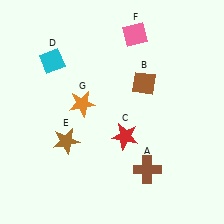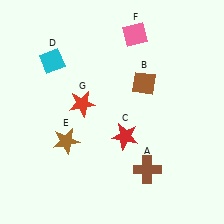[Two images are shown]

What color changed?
The star (G) changed from orange in Image 1 to red in Image 2.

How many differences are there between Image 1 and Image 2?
There is 1 difference between the two images.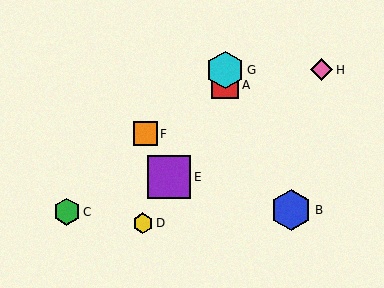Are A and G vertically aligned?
Yes, both are at x≈225.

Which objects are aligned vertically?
Objects A, G are aligned vertically.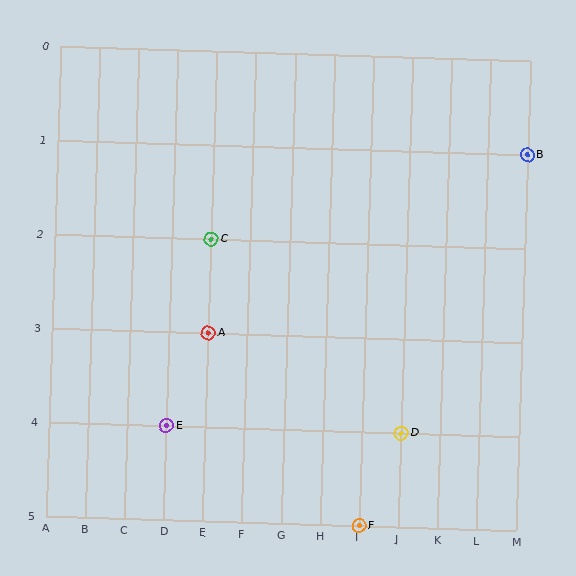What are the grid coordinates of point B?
Point B is at grid coordinates (M, 1).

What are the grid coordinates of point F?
Point F is at grid coordinates (I, 5).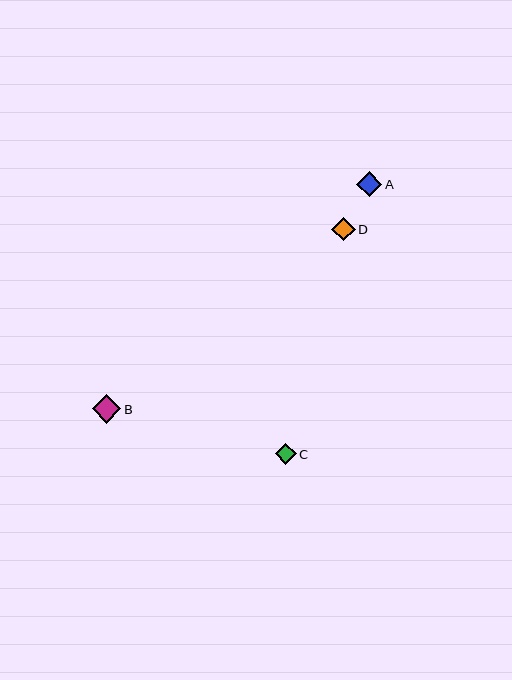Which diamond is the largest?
Diamond B is the largest with a size of approximately 29 pixels.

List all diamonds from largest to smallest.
From largest to smallest: B, A, D, C.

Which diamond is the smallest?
Diamond C is the smallest with a size of approximately 21 pixels.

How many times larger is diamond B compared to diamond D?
Diamond B is approximately 1.2 times the size of diamond D.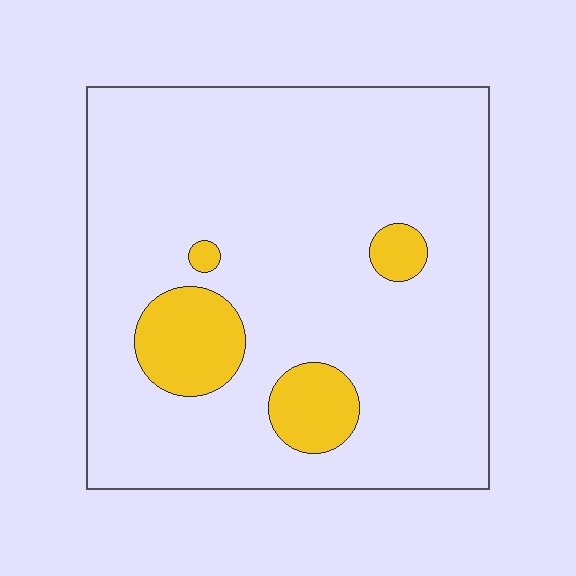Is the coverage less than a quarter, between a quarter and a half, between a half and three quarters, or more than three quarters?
Less than a quarter.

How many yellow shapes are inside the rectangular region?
4.